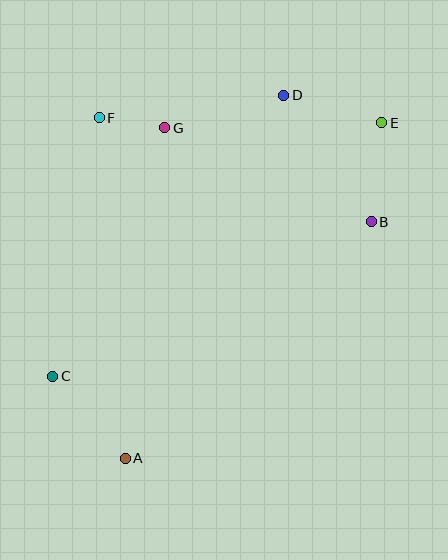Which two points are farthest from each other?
Points A and E are farthest from each other.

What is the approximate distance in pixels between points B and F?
The distance between B and F is approximately 291 pixels.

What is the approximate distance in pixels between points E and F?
The distance between E and F is approximately 283 pixels.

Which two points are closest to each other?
Points F and G are closest to each other.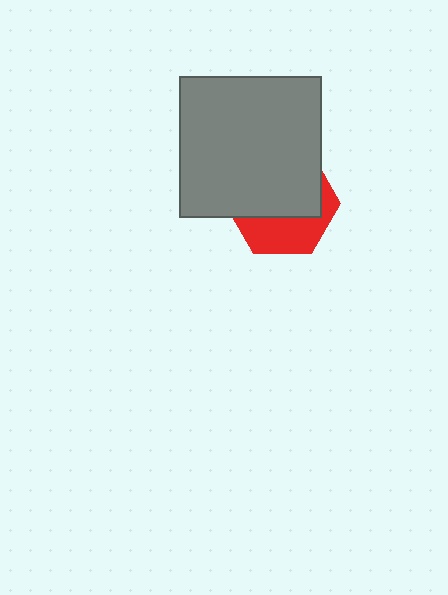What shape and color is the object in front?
The object in front is a gray square.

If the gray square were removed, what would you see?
You would see the complete red hexagon.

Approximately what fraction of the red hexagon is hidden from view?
Roughly 62% of the red hexagon is hidden behind the gray square.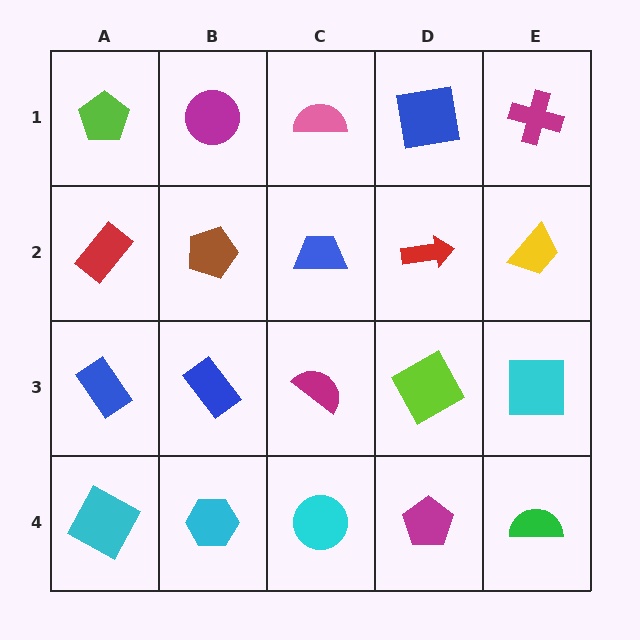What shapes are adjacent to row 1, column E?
A yellow trapezoid (row 2, column E), a blue square (row 1, column D).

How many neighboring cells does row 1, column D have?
3.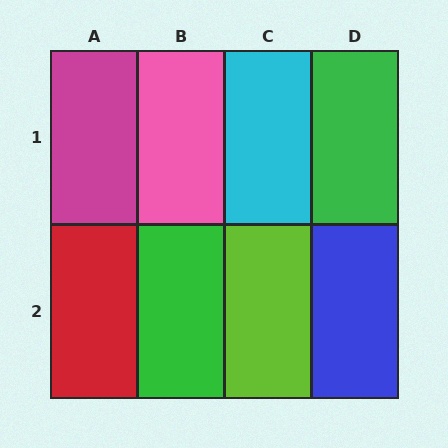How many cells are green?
2 cells are green.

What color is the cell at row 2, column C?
Lime.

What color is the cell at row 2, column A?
Red.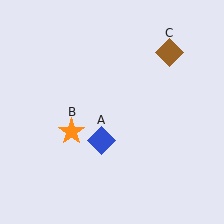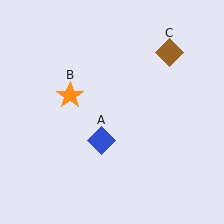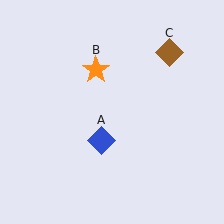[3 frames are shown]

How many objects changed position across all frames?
1 object changed position: orange star (object B).